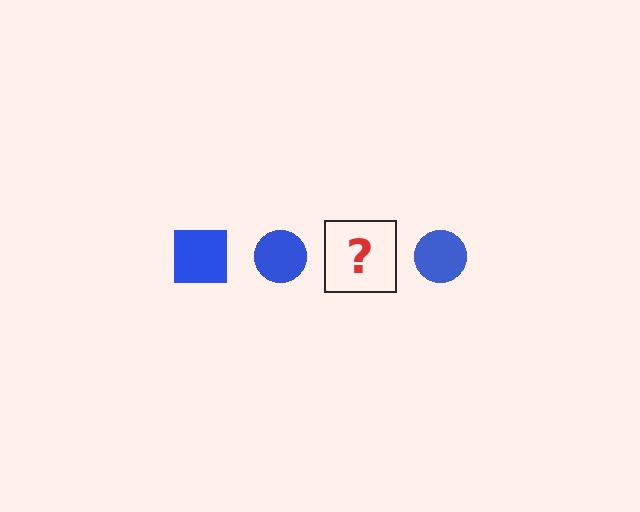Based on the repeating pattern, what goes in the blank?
The blank should be a blue square.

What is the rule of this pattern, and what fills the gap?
The rule is that the pattern cycles through square, circle shapes in blue. The gap should be filled with a blue square.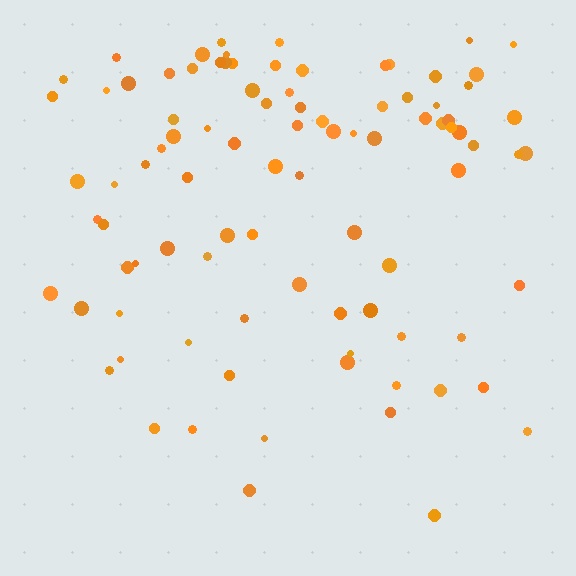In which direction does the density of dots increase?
From bottom to top, with the top side densest.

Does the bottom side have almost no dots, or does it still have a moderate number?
Still a moderate number, just noticeably fewer than the top.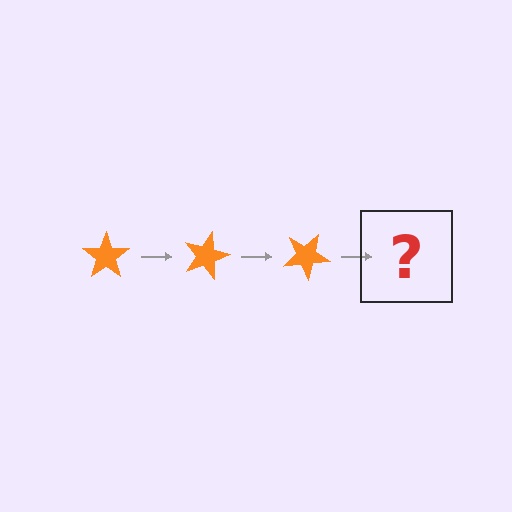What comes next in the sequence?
The next element should be an orange star rotated 45 degrees.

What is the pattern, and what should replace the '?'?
The pattern is that the star rotates 15 degrees each step. The '?' should be an orange star rotated 45 degrees.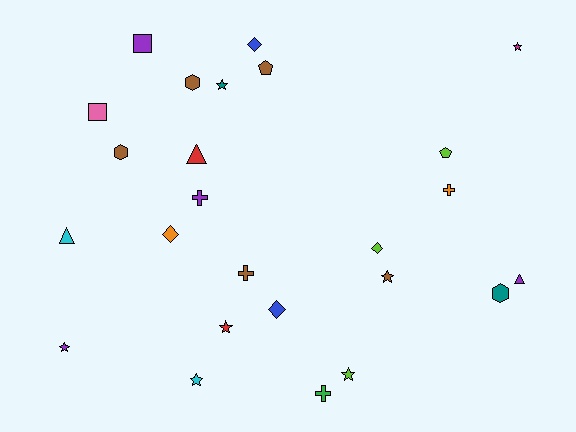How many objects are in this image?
There are 25 objects.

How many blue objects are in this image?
There are 2 blue objects.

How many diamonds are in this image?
There are 4 diamonds.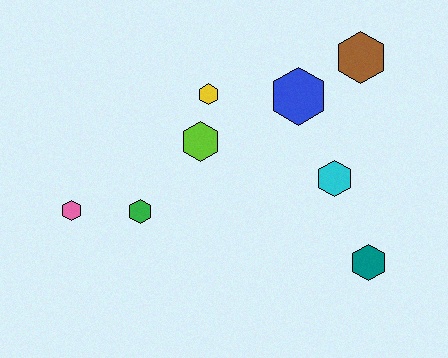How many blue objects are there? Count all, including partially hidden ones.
There is 1 blue object.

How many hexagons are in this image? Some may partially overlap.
There are 8 hexagons.